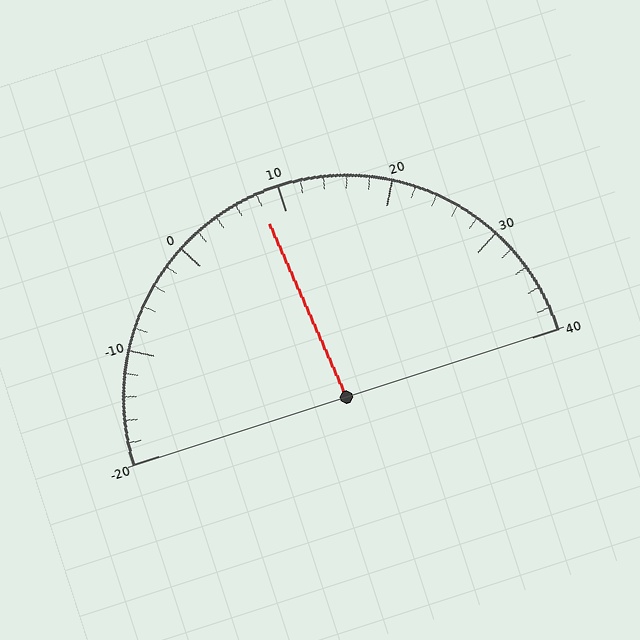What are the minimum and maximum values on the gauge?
The gauge ranges from -20 to 40.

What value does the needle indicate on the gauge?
The needle indicates approximately 8.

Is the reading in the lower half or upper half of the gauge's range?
The reading is in the lower half of the range (-20 to 40).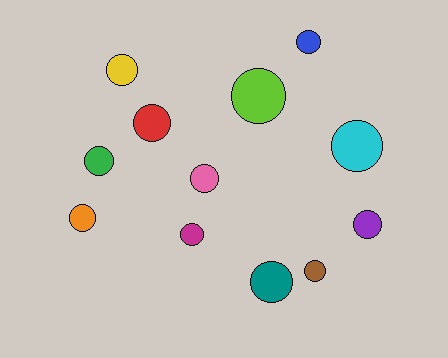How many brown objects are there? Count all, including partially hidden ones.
There is 1 brown object.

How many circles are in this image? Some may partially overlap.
There are 12 circles.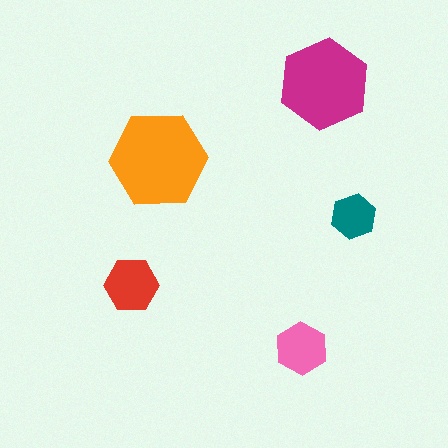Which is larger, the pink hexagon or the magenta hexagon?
The magenta one.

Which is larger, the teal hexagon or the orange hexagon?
The orange one.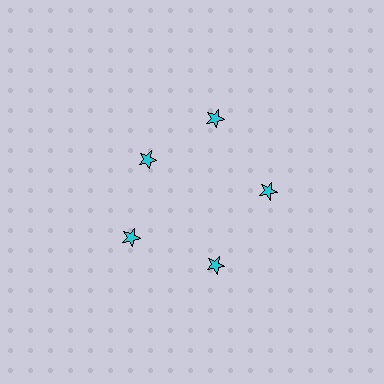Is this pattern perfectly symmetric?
No. The 5 cyan stars are arranged in a ring, but one element near the 10 o'clock position is pulled inward toward the center, breaking the 5-fold rotational symmetry.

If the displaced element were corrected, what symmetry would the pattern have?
It would have 5-fold rotational symmetry — the pattern would map onto itself every 72 degrees.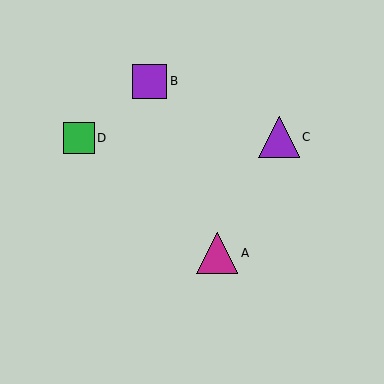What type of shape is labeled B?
Shape B is a purple square.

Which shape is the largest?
The magenta triangle (labeled A) is the largest.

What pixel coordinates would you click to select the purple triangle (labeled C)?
Click at (279, 137) to select the purple triangle C.